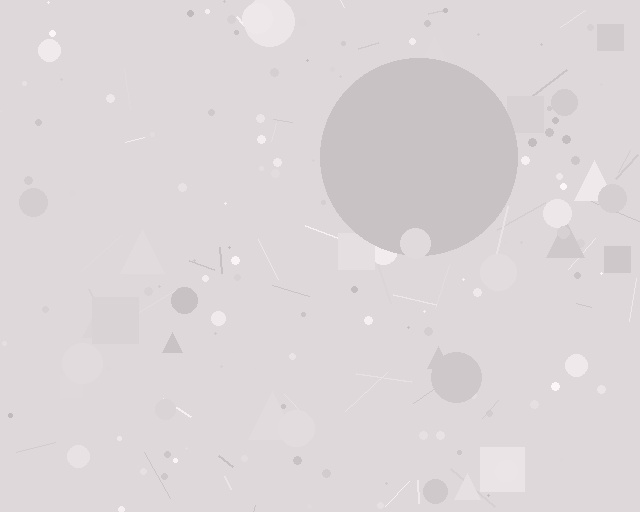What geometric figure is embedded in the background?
A circle is embedded in the background.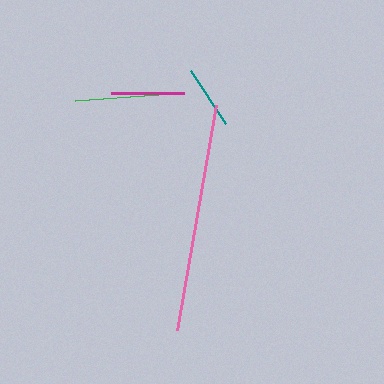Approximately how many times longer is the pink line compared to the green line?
The pink line is approximately 2.7 times the length of the green line.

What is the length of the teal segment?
The teal segment is approximately 64 pixels long.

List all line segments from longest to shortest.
From longest to shortest: pink, green, magenta, teal.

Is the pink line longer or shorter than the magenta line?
The pink line is longer than the magenta line.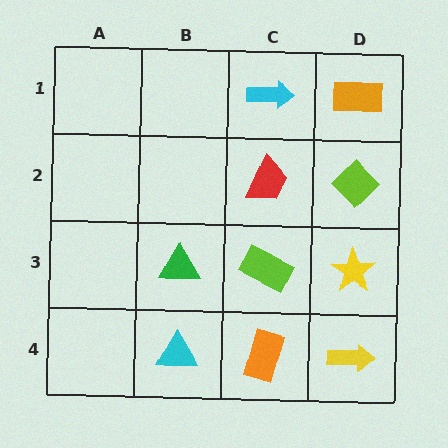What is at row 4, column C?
An orange rectangle.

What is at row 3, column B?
A green triangle.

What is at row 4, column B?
A cyan triangle.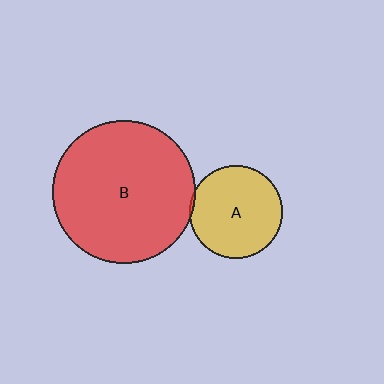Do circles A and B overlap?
Yes.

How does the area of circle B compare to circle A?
Approximately 2.4 times.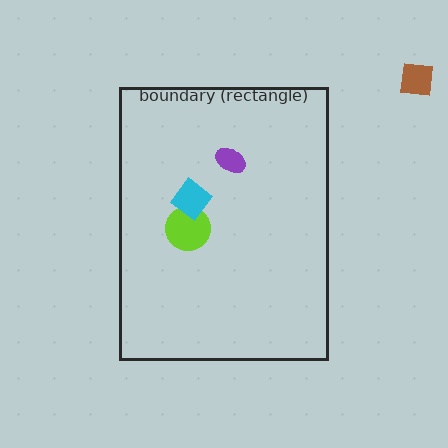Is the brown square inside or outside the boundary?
Outside.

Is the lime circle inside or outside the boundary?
Inside.